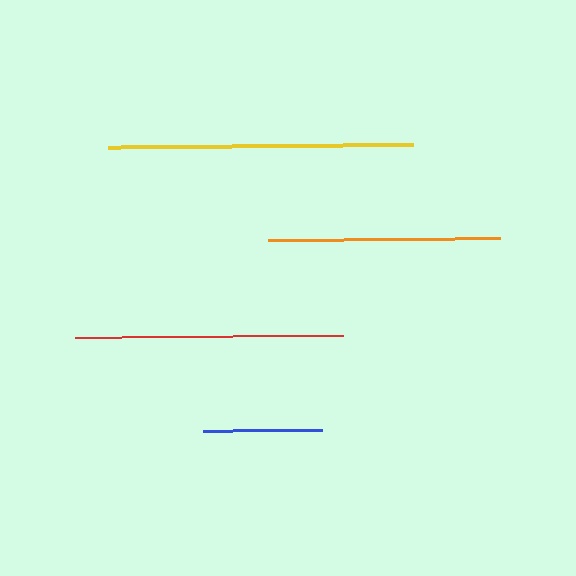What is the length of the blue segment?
The blue segment is approximately 119 pixels long.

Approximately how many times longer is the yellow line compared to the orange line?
The yellow line is approximately 1.3 times the length of the orange line.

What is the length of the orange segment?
The orange segment is approximately 232 pixels long.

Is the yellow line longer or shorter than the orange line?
The yellow line is longer than the orange line.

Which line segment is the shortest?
The blue line is the shortest at approximately 119 pixels.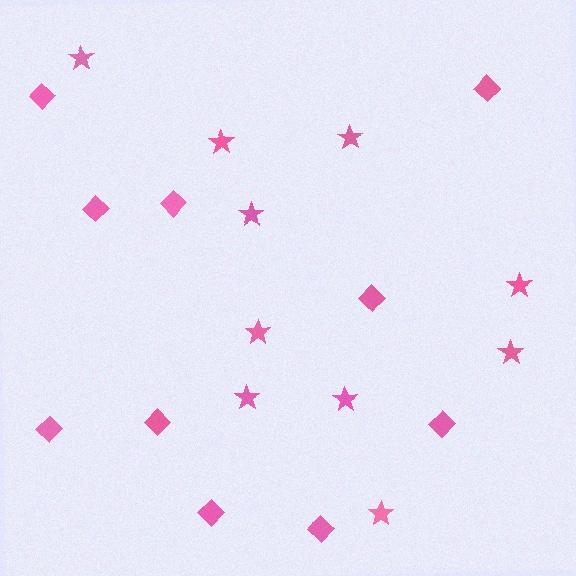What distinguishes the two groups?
There are 2 groups: one group of stars (10) and one group of diamonds (10).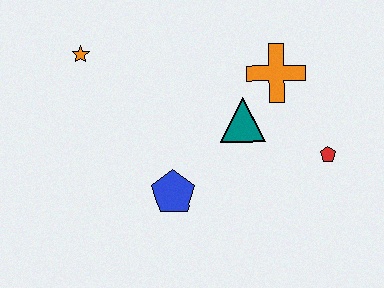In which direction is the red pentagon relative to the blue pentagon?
The red pentagon is to the right of the blue pentagon.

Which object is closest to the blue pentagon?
The teal triangle is closest to the blue pentagon.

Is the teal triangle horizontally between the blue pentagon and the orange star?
No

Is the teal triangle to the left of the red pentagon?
Yes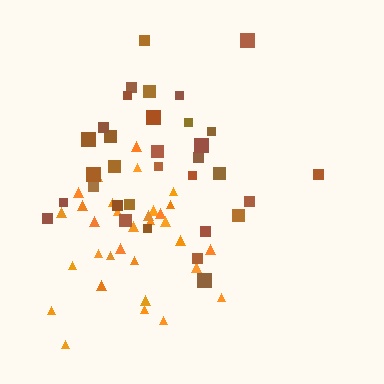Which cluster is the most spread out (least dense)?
Brown.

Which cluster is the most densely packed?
Orange.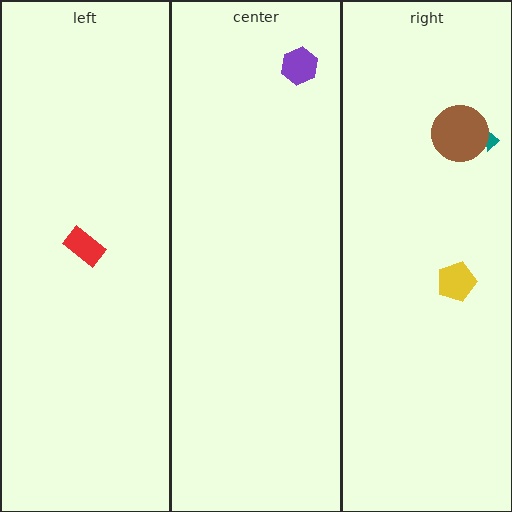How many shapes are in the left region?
1.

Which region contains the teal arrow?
The right region.